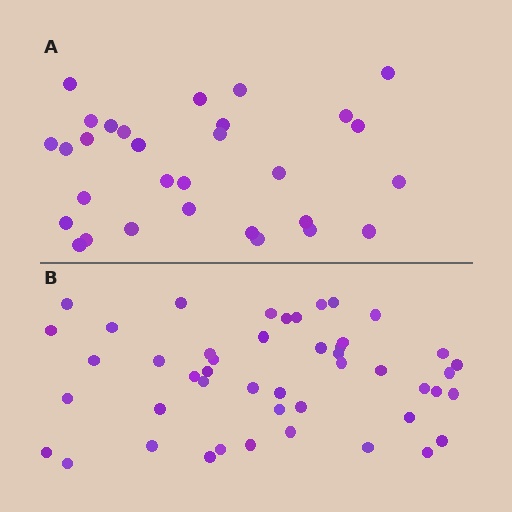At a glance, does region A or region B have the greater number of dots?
Region B (the bottom region) has more dots.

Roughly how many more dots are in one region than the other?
Region B has approximately 15 more dots than region A.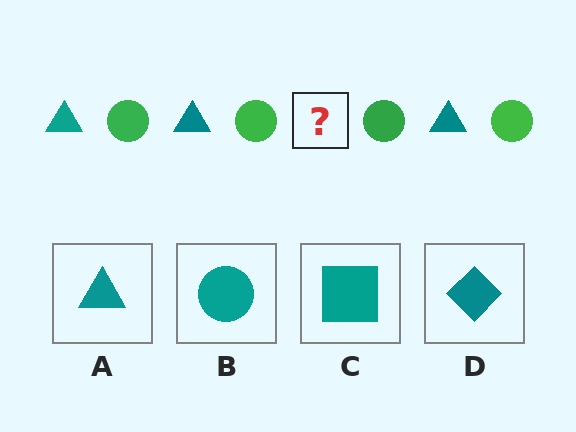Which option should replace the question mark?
Option A.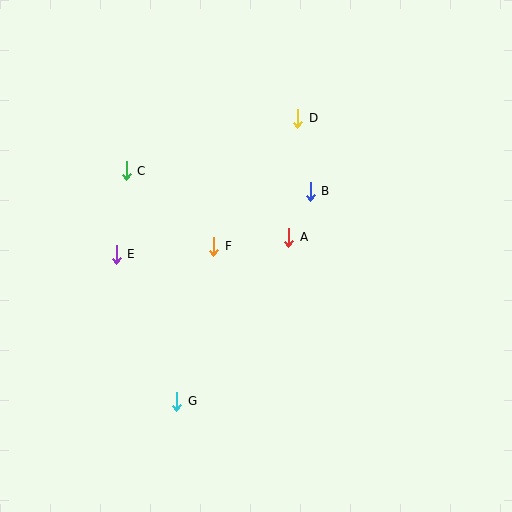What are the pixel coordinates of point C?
Point C is at (126, 171).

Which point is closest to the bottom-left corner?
Point G is closest to the bottom-left corner.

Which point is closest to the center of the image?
Point A at (289, 237) is closest to the center.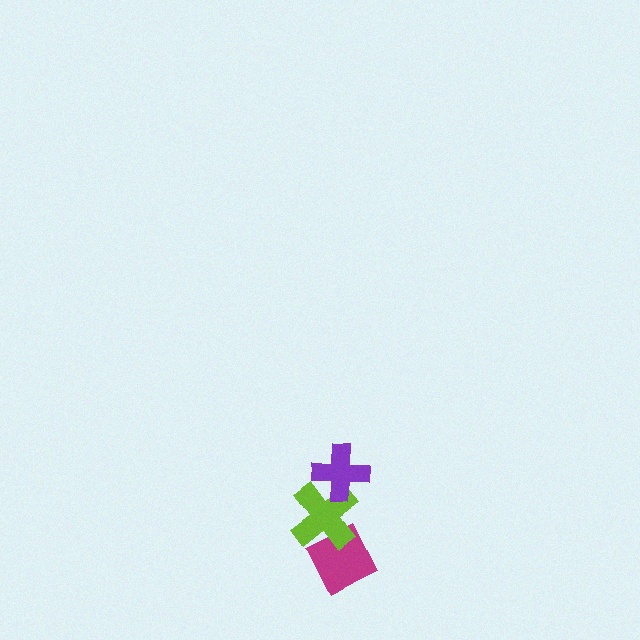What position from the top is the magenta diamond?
The magenta diamond is 3rd from the top.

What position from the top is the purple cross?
The purple cross is 1st from the top.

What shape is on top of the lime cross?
The purple cross is on top of the lime cross.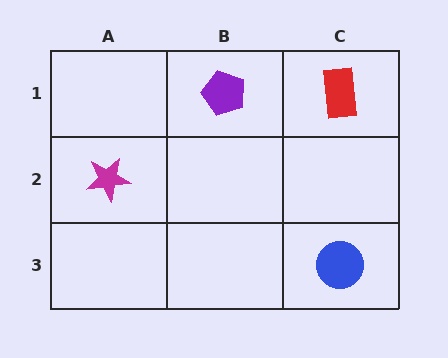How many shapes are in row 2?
1 shape.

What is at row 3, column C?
A blue circle.